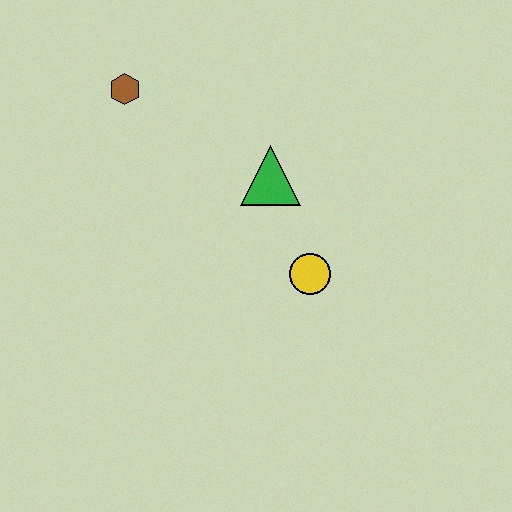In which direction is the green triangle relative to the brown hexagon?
The green triangle is to the right of the brown hexagon.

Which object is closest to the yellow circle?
The green triangle is closest to the yellow circle.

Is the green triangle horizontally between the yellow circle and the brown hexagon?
Yes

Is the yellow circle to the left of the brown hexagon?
No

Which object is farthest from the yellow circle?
The brown hexagon is farthest from the yellow circle.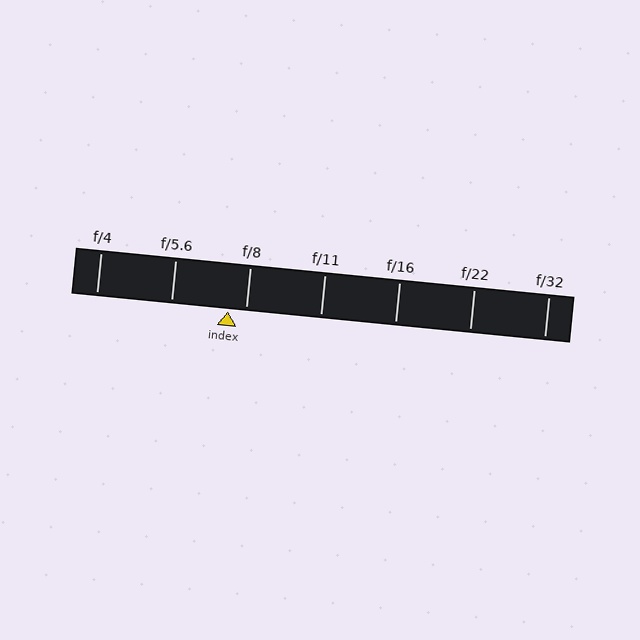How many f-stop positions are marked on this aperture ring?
There are 7 f-stop positions marked.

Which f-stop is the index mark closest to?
The index mark is closest to f/8.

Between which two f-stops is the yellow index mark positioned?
The index mark is between f/5.6 and f/8.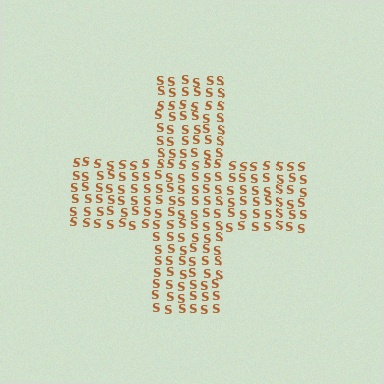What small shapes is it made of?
It is made of small letter S's.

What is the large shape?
The large shape is a cross.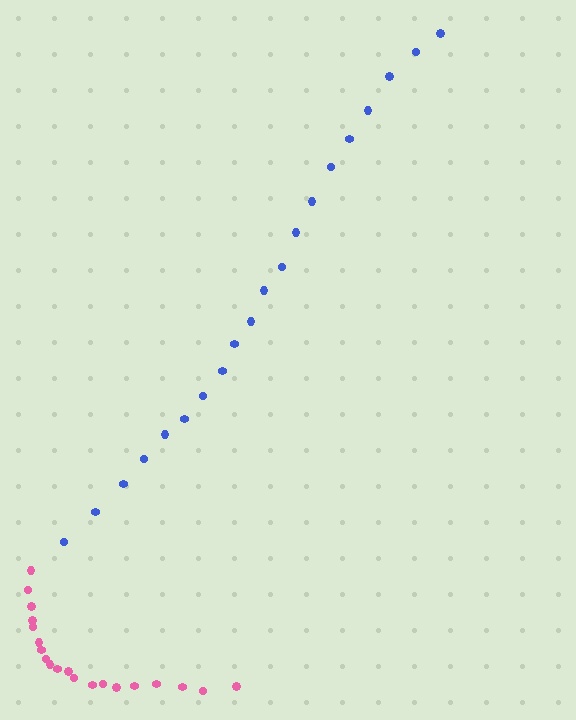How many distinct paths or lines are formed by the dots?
There are 2 distinct paths.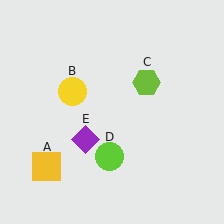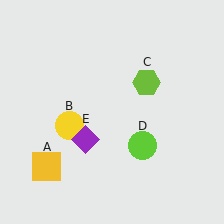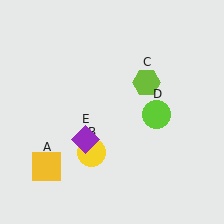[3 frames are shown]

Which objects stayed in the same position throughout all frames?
Yellow square (object A) and lime hexagon (object C) and purple diamond (object E) remained stationary.